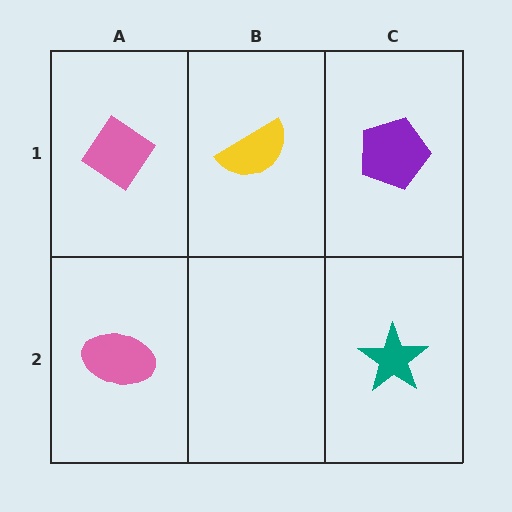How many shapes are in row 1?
3 shapes.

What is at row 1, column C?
A purple pentagon.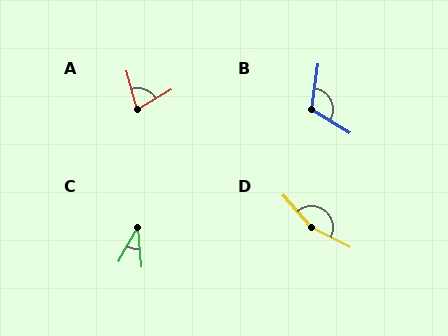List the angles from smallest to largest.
C (34°), A (75°), B (113°), D (157°).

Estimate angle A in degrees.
Approximately 75 degrees.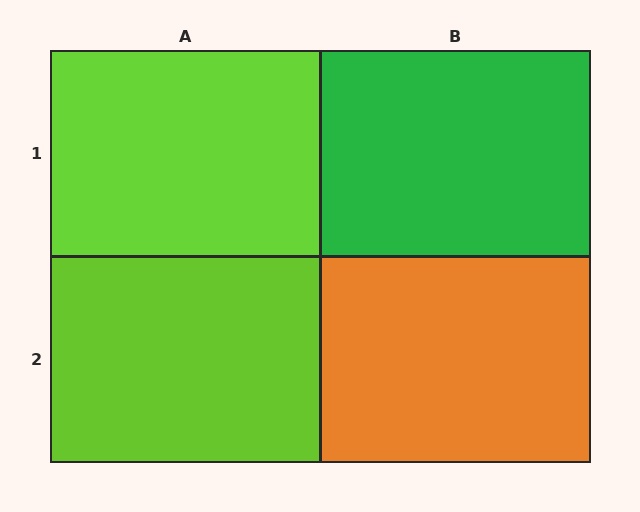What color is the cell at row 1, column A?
Lime.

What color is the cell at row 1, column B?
Green.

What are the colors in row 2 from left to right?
Lime, orange.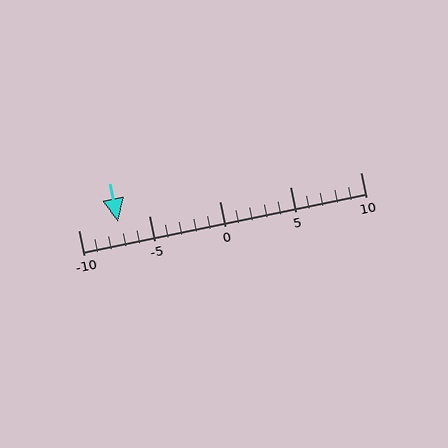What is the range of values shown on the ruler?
The ruler shows values from -10 to 10.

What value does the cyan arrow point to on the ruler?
The cyan arrow points to approximately -7.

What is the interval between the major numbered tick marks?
The major tick marks are spaced 5 units apart.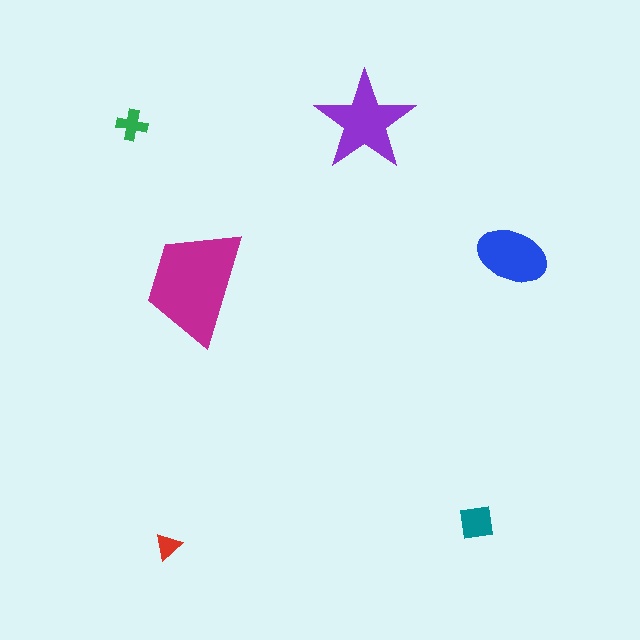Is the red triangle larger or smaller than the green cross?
Smaller.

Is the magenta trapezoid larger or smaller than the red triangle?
Larger.